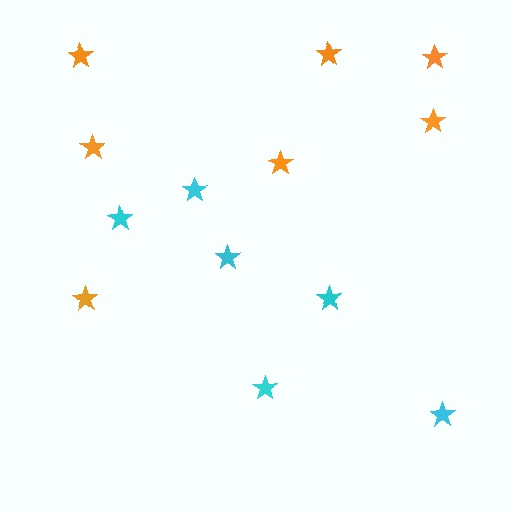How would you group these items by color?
There are 2 groups: one group of orange stars (7) and one group of cyan stars (6).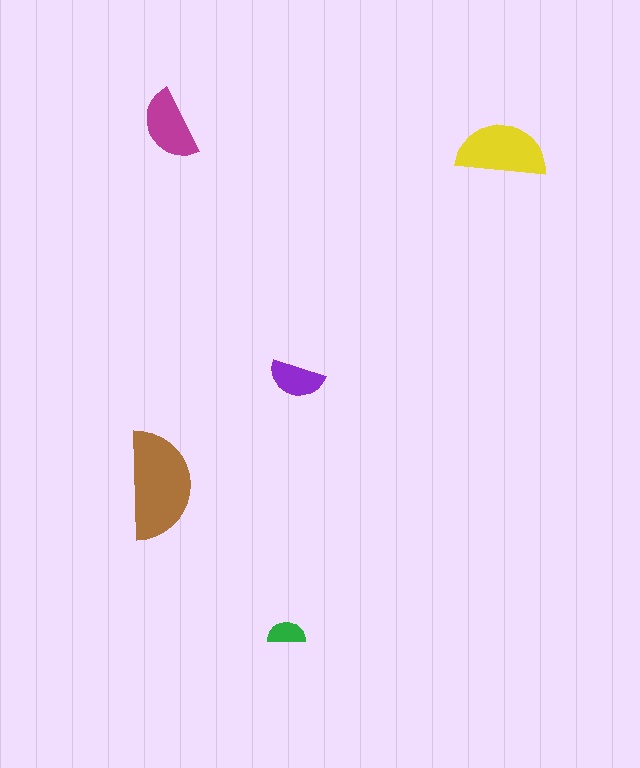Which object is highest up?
The magenta semicircle is topmost.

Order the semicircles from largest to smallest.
the brown one, the yellow one, the magenta one, the purple one, the green one.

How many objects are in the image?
There are 5 objects in the image.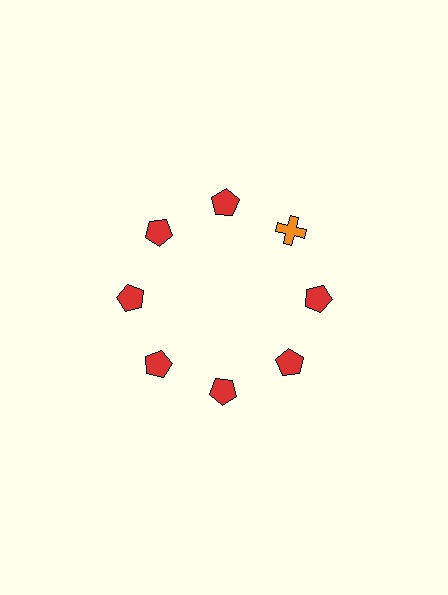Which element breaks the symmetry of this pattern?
The orange cross at roughly the 2 o'clock position breaks the symmetry. All other shapes are red pentagons.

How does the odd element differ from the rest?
It differs in both color (orange instead of red) and shape (cross instead of pentagon).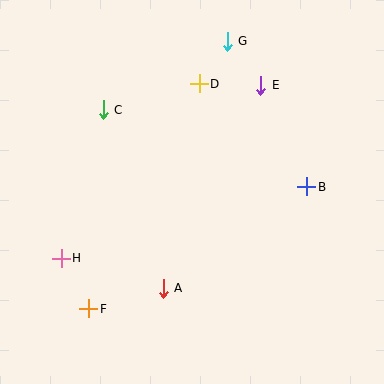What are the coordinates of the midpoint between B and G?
The midpoint between B and G is at (267, 114).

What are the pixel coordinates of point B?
Point B is at (307, 187).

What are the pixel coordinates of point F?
Point F is at (89, 309).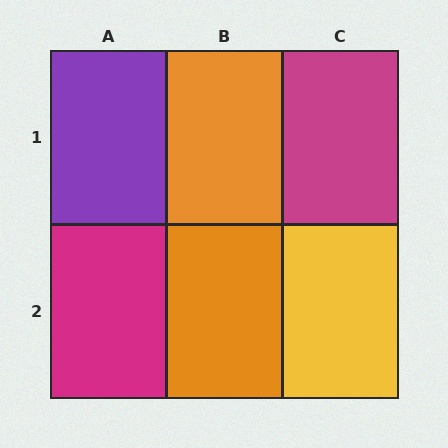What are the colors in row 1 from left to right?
Purple, orange, magenta.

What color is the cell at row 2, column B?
Orange.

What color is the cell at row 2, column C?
Yellow.